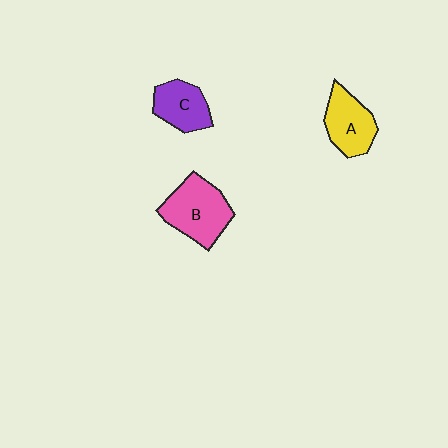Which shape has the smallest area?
Shape C (purple).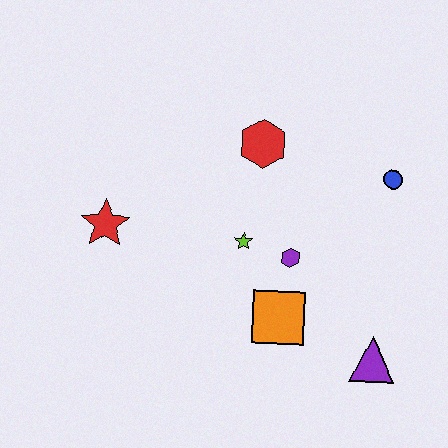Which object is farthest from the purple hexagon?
The red star is farthest from the purple hexagon.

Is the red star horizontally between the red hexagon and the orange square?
No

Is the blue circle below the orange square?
No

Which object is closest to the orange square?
The purple hexagon is closest to the orange square.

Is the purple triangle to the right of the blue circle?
No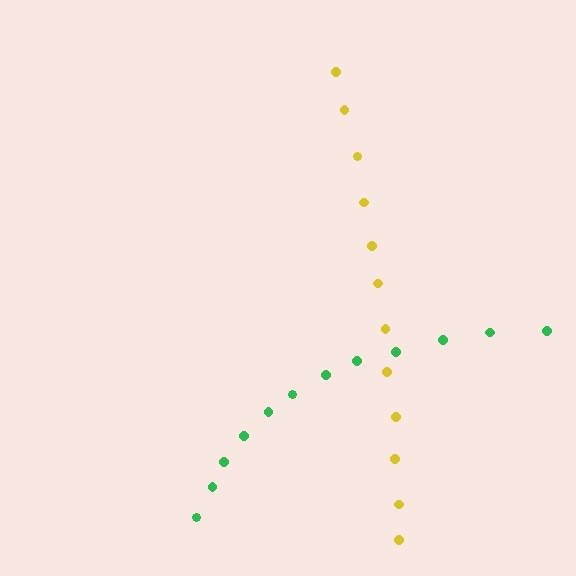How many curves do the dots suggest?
There are 2 distinct paths.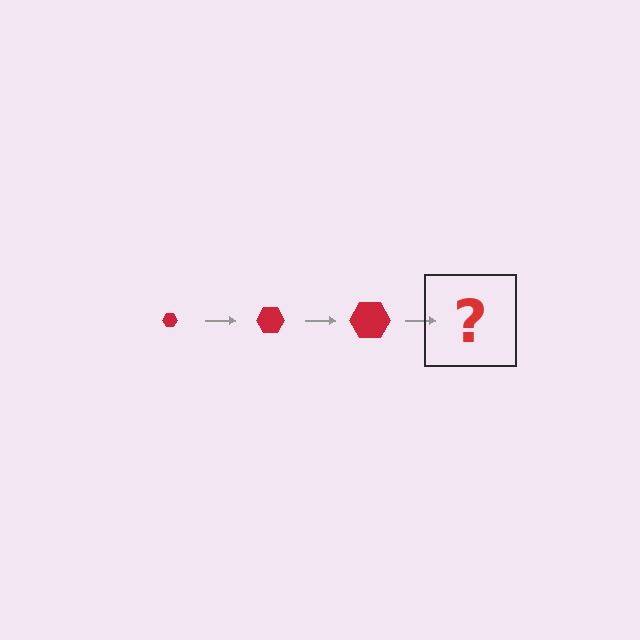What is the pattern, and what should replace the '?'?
The pattern is that the hexagon gets progressively larger each step. The '?' should be a red hexagon, larger than the previous one.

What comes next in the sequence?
The next element should be a red hexagon, larger than the previous one.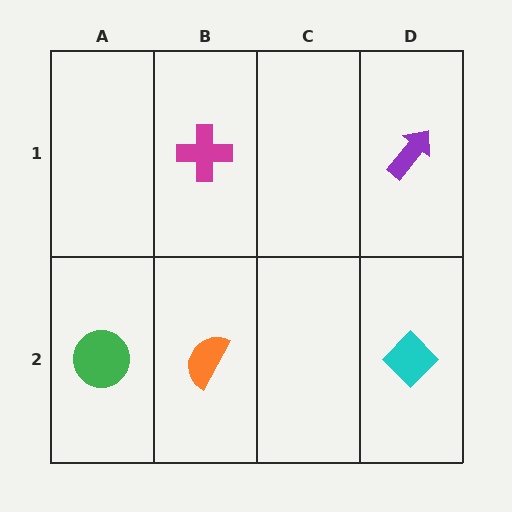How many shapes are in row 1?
2 shapes.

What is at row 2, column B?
An orange semicircle.